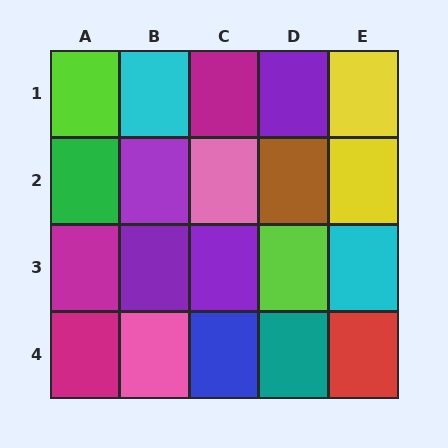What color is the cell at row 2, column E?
Yellow.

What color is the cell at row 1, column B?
Cyan.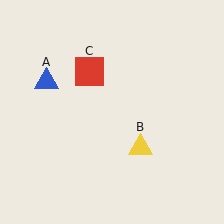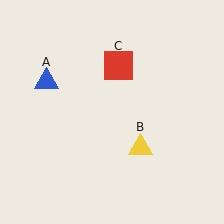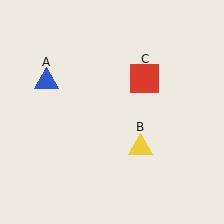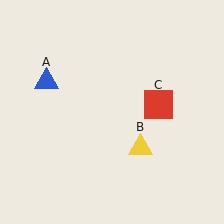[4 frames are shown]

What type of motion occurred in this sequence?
The red square (object C) rotated clockwise around the center of the scene.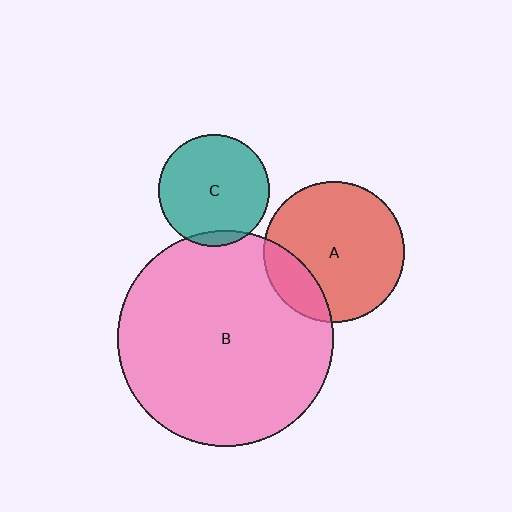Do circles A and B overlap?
Yes.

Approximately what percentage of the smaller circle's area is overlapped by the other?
Approximately 20%.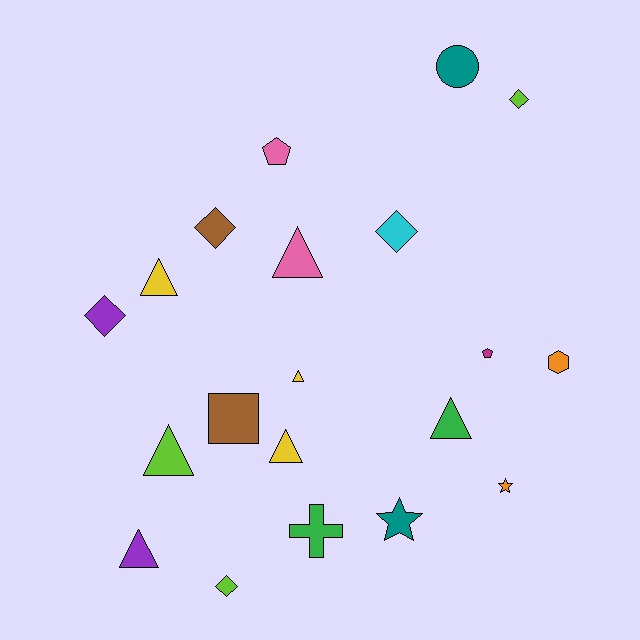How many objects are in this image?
There are 20 objects.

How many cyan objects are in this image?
There is 1 cyan object.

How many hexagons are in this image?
There is 1 hexagon.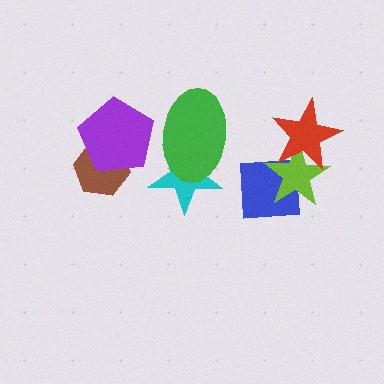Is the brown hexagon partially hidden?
Yes, it is partially covered by another shape.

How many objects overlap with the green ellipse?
2 objects overlap with the green ellipse.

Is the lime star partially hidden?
Yes, it is partially covered by another shape.